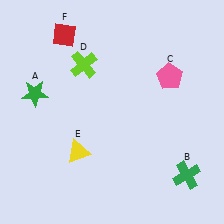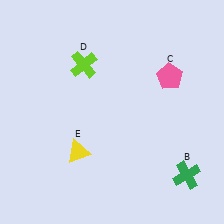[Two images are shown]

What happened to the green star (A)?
The green star (A) was removed in Image 2. It was in the top-left area of Image 1.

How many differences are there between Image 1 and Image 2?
There are 2 differences between the two images.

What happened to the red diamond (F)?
The red diamond (F) was removed in Image 2. It was in the top-left area of Image 1.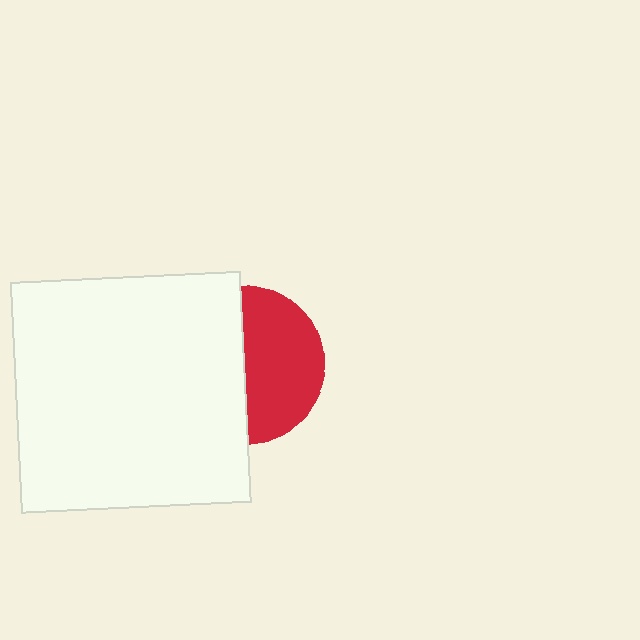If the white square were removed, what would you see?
You would see the complete red circle.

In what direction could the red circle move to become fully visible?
The red circle could move right. That would shift it out from behind the white square entirely.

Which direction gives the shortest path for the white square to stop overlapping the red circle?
Moving left gives the shortest separation.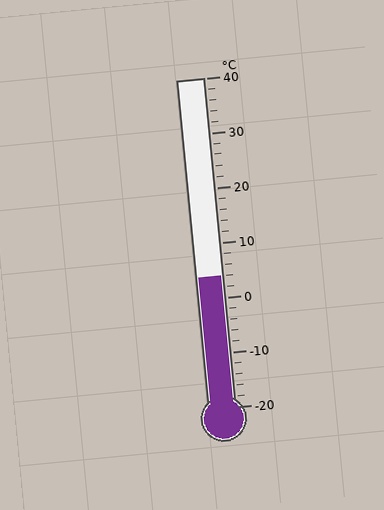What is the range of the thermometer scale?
The thermometer scale ranges from -20°C to 40°C.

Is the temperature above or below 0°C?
The temperature is above 0°C.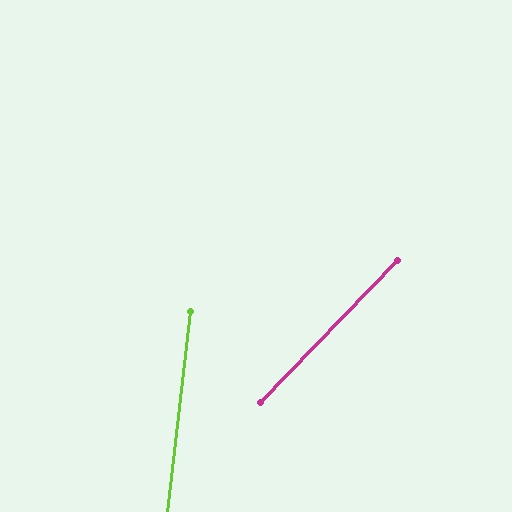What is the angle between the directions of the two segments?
Approximately 37 degrees.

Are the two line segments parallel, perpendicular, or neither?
Neither parallel nor perpendicular — they differ by about 37°.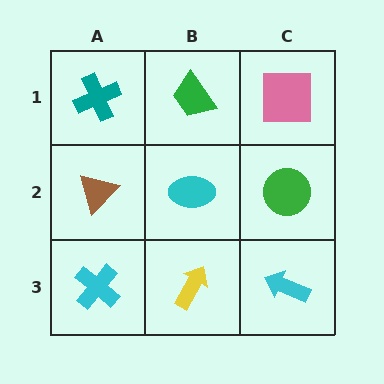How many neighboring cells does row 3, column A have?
2.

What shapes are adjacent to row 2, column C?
A pink square (row 1, column C), a cyan arrow (row 3, column C), a cyan ellipse (row 2, column B).